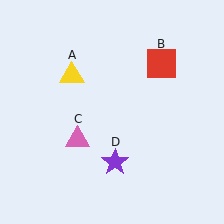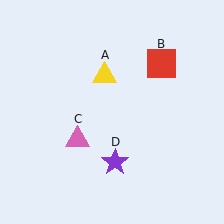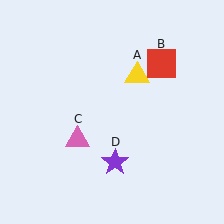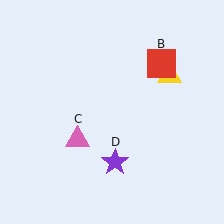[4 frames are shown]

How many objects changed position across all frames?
1 object changed position: yellow triangle (object A).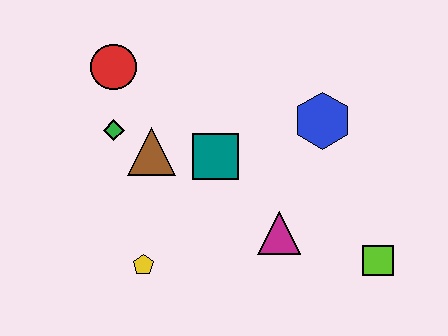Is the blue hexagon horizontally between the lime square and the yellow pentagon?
Yes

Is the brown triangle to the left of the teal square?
Yes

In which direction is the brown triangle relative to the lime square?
The brown triangle is to the left of the lime square.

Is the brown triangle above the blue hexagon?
No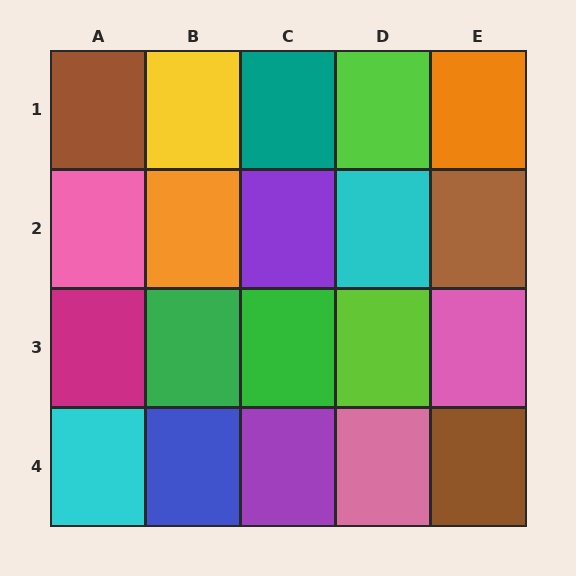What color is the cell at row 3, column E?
Pink.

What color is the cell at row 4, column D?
Pink.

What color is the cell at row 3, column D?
Lime.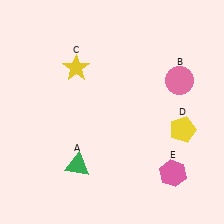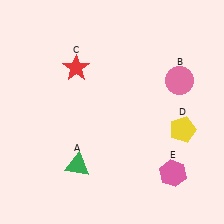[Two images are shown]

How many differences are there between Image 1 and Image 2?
There is 1 difference between the two images.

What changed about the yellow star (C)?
In Image 1, C is yellow. In Image 2, it changed to red.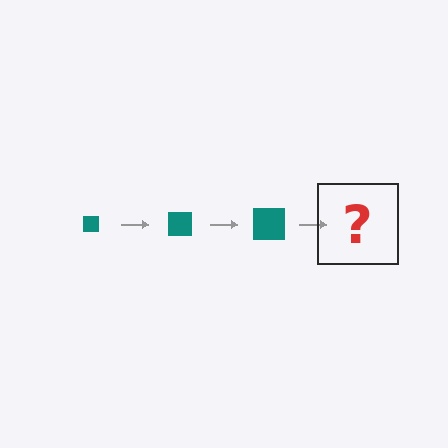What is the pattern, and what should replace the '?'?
The pattern is that the square gets progressively larger each step. The '?' should be a teal square, larger than the previous one.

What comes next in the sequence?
The next element should be a teal square, larger than the previous one.